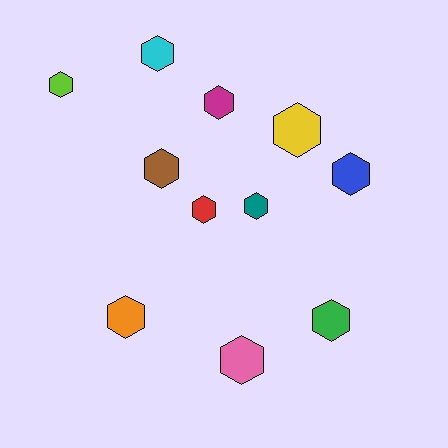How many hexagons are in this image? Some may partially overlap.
There are 11 hexagons.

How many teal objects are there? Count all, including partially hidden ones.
There is 1 teal object.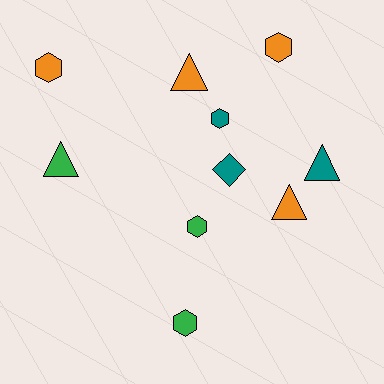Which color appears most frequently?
Orange, with 4 objects.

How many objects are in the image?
There are 10 objects.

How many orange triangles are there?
There are 2 orange triangles.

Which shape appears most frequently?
Hexagon, with 5 objects.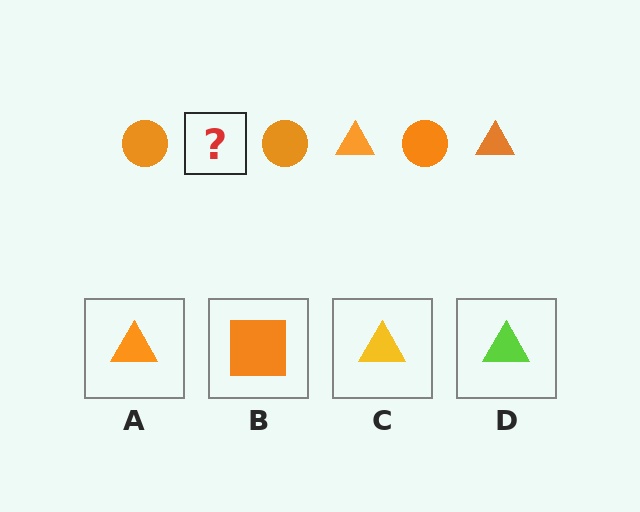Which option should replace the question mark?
Option A.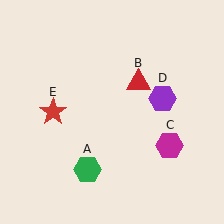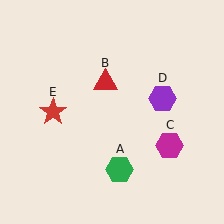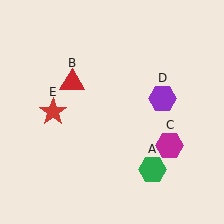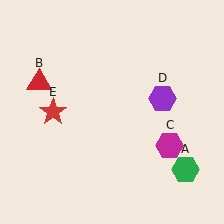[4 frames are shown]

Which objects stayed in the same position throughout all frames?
Magenta hexagon (object C) and purple hexagon (object D) and red star (object E) remained stationary.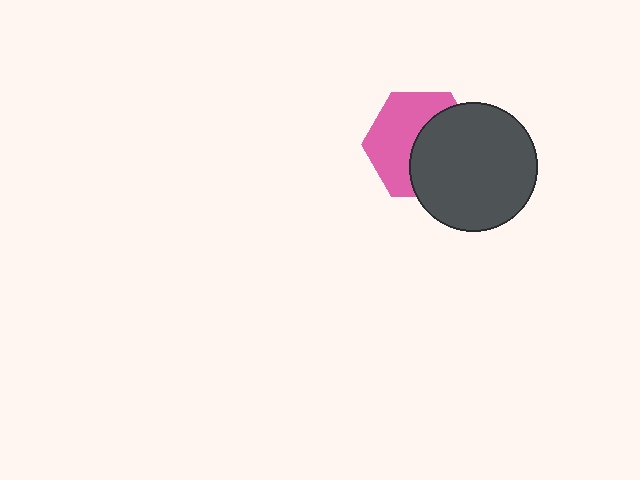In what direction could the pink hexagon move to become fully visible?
The pink hexagon could move left. That would shift it out from behind the dark gray circle entirely.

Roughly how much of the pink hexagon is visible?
About half of it is visible (roughly 52%).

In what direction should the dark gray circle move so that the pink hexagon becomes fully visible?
The dark gray circle should move right. That is the shortest direction to clear the overlap and leave the pink hexagon fully visible.